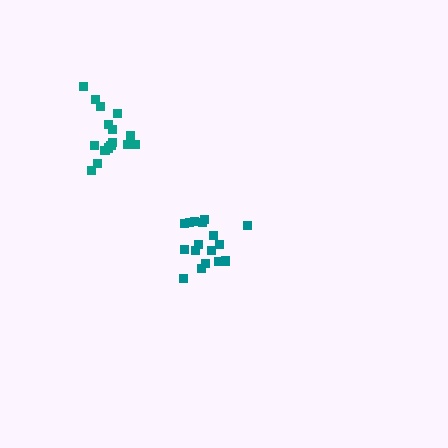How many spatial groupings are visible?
There are 2 spatial groupings.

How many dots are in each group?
Group 1: 16 dots, Group 2: 17 dots (33 total).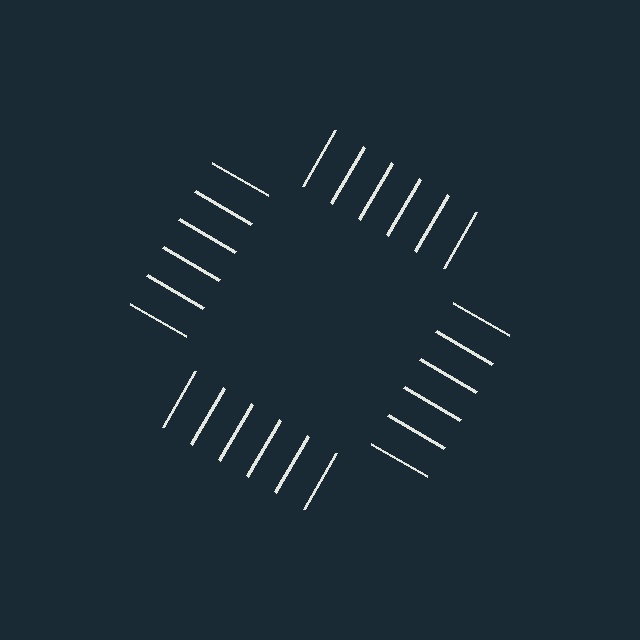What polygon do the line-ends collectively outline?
An illusory square — the line segments terminate on its edges but no continuous stroke is drawn.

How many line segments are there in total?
24 — 6 along each of the 4 edges.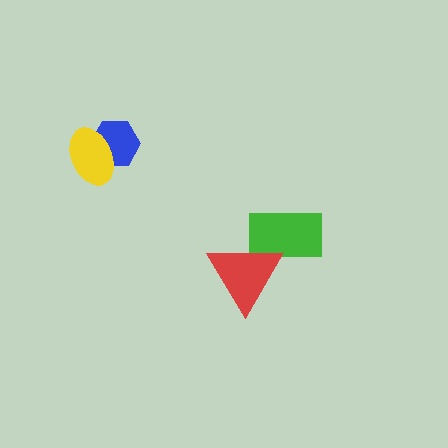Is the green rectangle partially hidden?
Yes, it is partially covered by another shape.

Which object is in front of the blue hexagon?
The yellow ellipse is in front of the blue hexagon.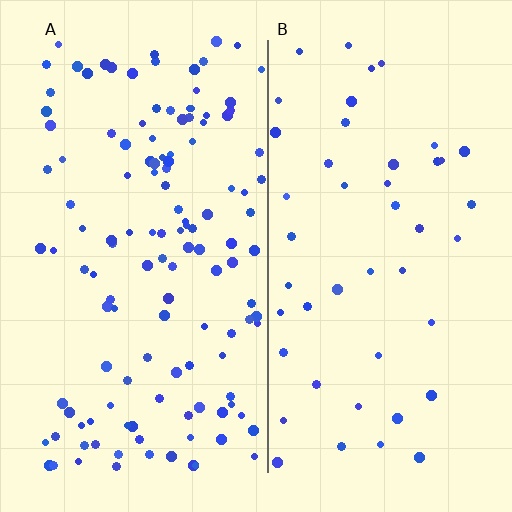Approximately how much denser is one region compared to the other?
Approximately 2.8× — region A over region B.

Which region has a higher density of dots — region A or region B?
A (the left).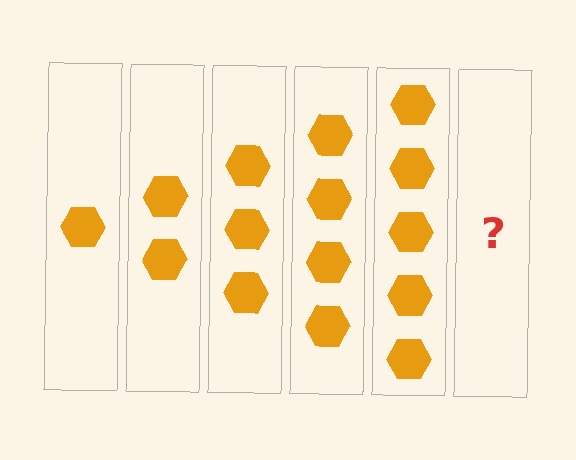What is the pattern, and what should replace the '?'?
The pattern is that each step adds one more hexagon. The '?' should be 6 hexagons.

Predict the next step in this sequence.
The next step is 6 hexagons.